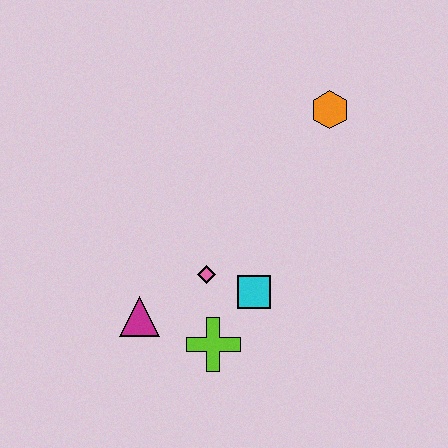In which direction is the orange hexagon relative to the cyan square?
The orange hexagon is above the cyan square.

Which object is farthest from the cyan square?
The orange hexagon is farthest from the cyan square.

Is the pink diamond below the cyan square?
No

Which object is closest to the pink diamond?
The cyan square is closest to the pink diamond.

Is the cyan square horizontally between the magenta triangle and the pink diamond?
No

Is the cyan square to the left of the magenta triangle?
No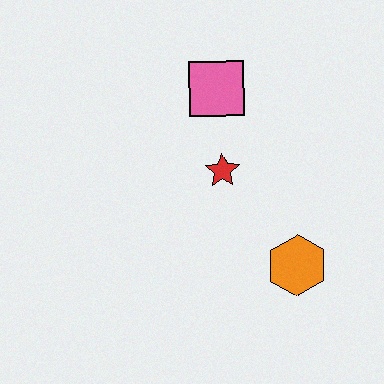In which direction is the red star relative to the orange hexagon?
The red star is above the orange hexagon.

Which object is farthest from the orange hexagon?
The pink square is farthest from the orange hexagon.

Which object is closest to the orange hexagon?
The red star is closest to the orange hexagon.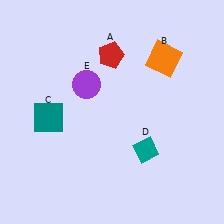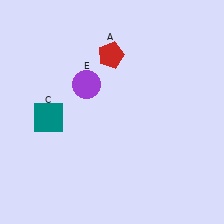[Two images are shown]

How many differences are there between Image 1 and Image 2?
There are 2 differences between the two images.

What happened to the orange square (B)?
The orange square (B) was removed in Image 2. It was in the top-right area of Image 1.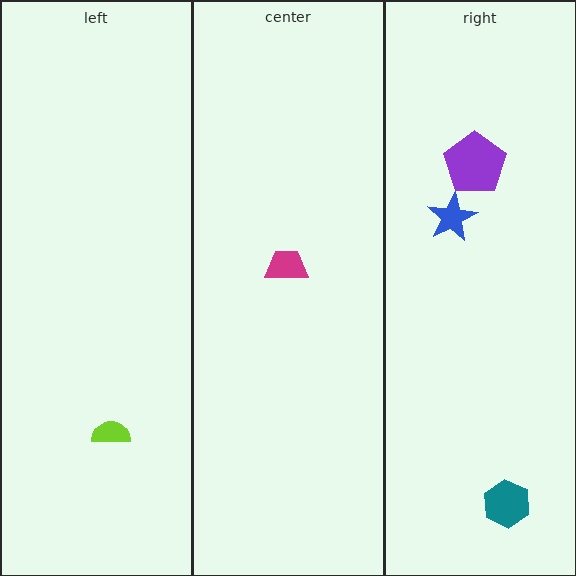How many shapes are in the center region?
1.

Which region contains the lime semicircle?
The left region.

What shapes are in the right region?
The blue star, the teal hexagon, the purple pentagon.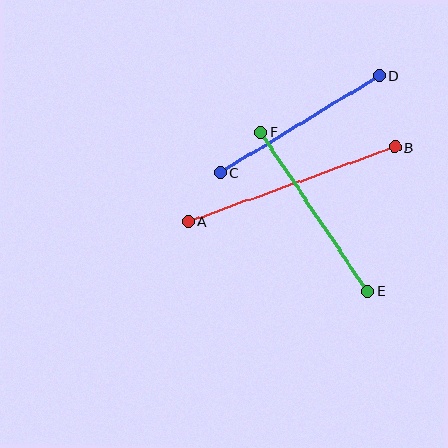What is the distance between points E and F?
The distance is approximately 191 pixels.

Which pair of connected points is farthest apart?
Points A and B are farthest apart.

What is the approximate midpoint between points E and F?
The midpoint is at approximately (314, 212) pixels.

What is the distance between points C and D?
The distance is approximately 186 pixels.